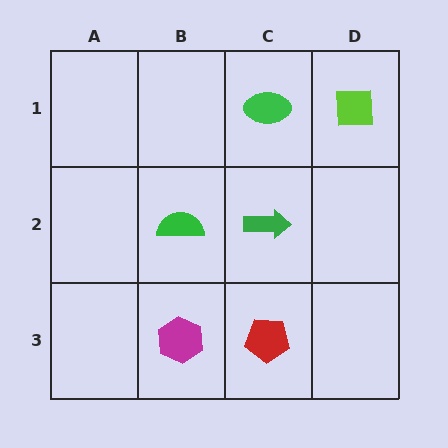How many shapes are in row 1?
2 shapes.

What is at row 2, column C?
A green arrow.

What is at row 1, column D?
A lime square.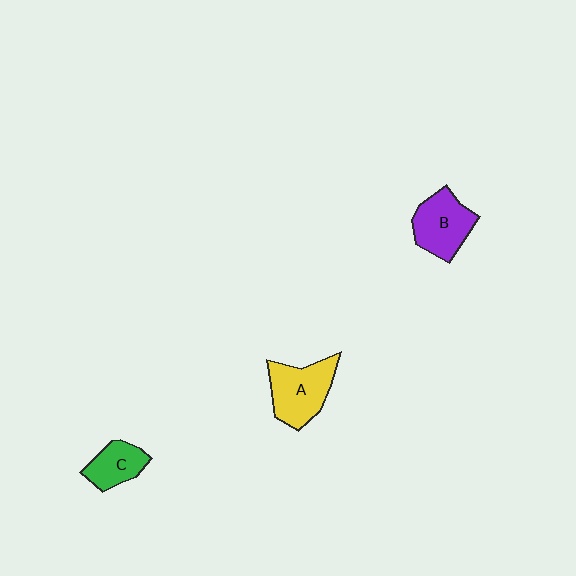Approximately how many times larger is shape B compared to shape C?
Approximately 1.5 times.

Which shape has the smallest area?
Shape C (green).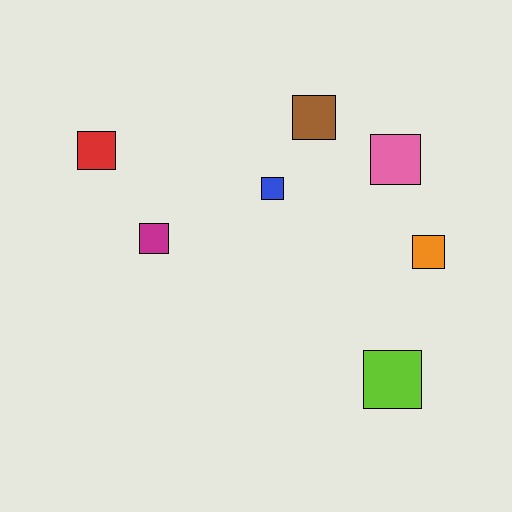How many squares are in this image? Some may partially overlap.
There are 7 squares.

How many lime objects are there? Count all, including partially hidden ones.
There is 1 lime object.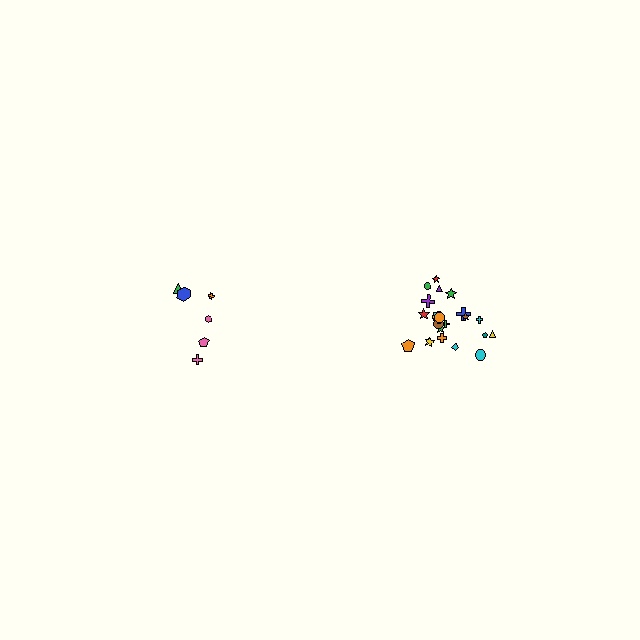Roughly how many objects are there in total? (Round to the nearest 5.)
Roughly 30 objects in total.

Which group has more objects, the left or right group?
The right group.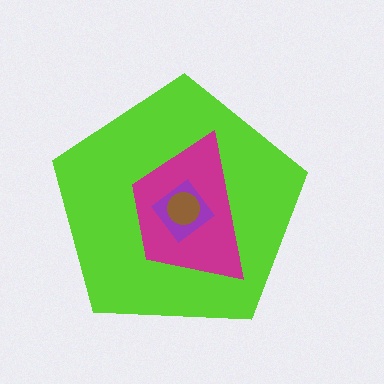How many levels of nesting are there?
4.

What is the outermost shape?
The lime pentagon.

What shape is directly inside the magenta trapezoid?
The purple diamond.